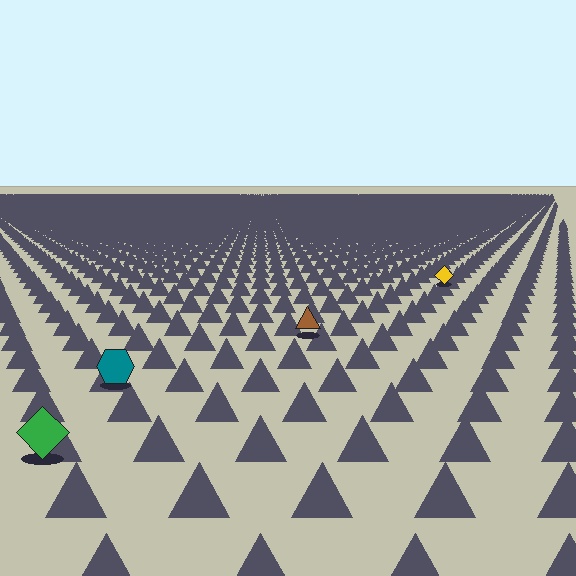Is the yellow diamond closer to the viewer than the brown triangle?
No. The brown triangle is closer — you can tell from the texture gradient: the ground texture is coarser near it.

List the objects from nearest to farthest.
From nearest to farthest: the green diamond, the teal hexagon, the brown triangle, the yellow diamond.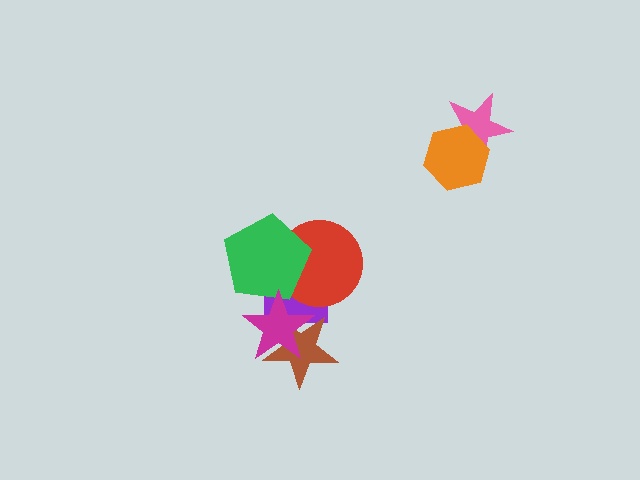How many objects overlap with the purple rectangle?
4 objects overlap with the purple rectangle.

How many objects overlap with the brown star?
2 objects overlap with the brown star.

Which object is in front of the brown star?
The magenta star is in front of the brown star.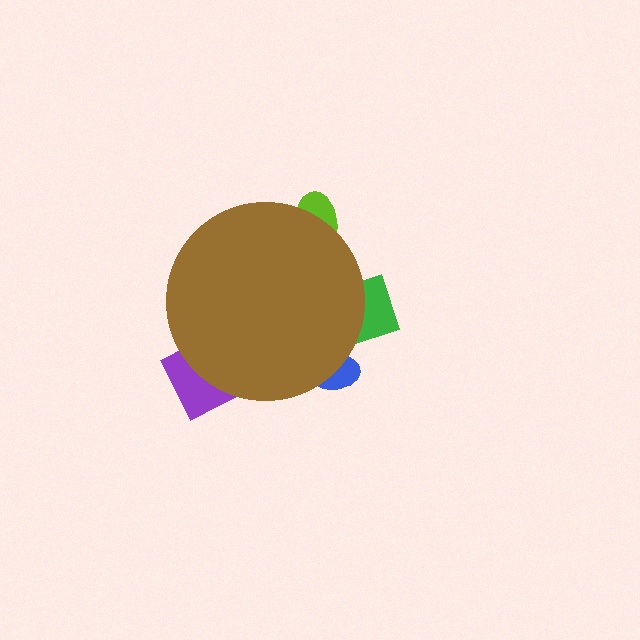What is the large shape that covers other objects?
A brown circle.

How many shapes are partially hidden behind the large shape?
4 shapes are partially hidden.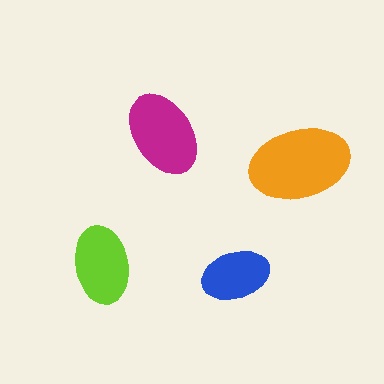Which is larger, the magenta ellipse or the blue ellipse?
The magenta one.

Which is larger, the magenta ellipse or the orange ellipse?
The orange one.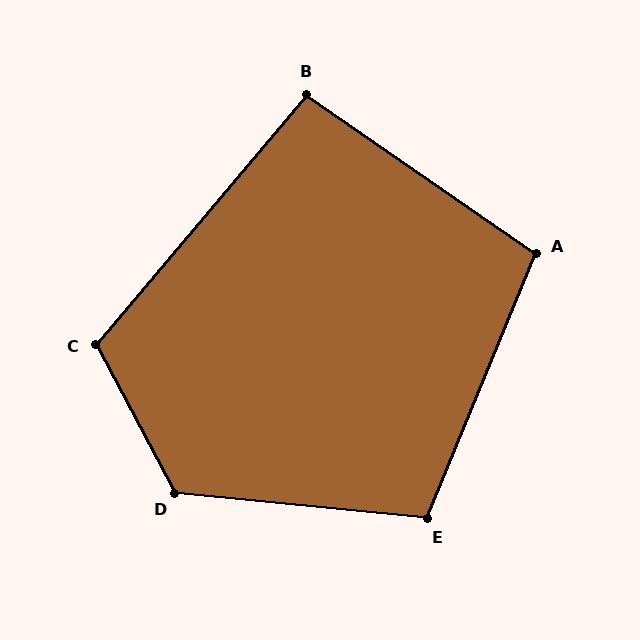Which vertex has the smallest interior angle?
B, at approximately 95 degrees.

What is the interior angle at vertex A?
Approximately 103 degrees (obtuse).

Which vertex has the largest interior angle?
D, at approximately 124 degrees.